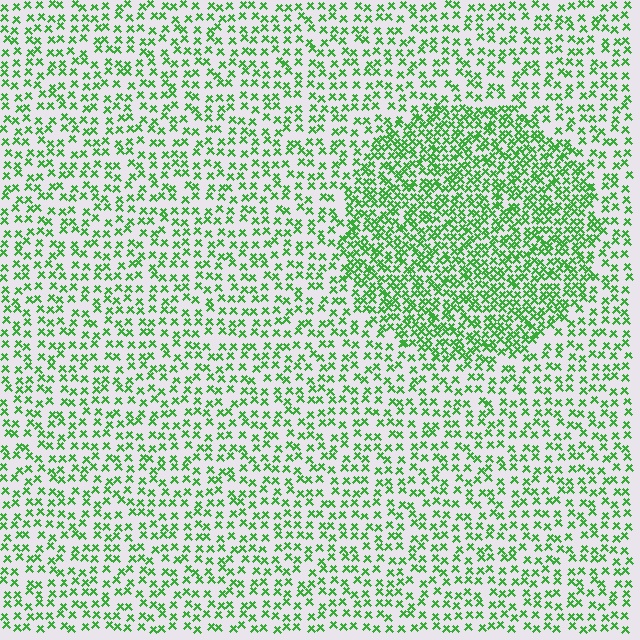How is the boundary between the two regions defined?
The boundary is defined by a change in element density (approximately 2.0x ratio). All elements are the same color, size, and shape.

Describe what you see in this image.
The image contains small green elements arranged at two different densities. A circle-shaped region is visible where the elements are more densely packed than the surrounding area.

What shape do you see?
I see a circle.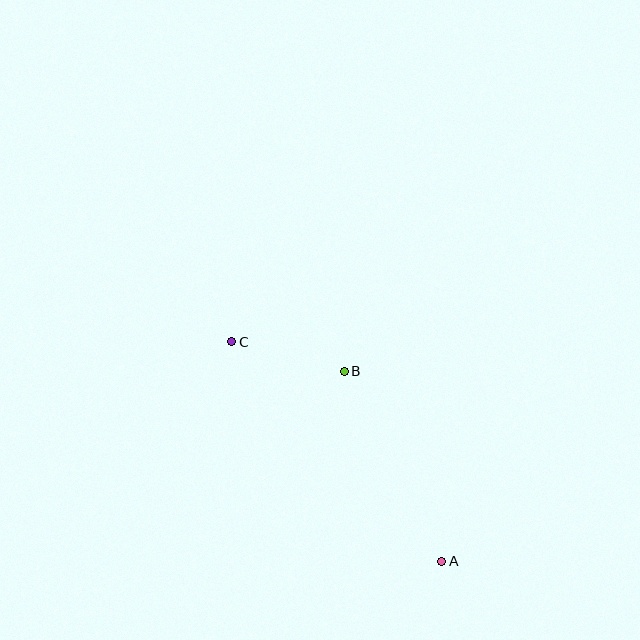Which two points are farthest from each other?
Points A and C are farthest from each other.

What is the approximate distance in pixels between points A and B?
The distance between A and B is approximately 214 pixels.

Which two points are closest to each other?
Points B and C are closest to each other.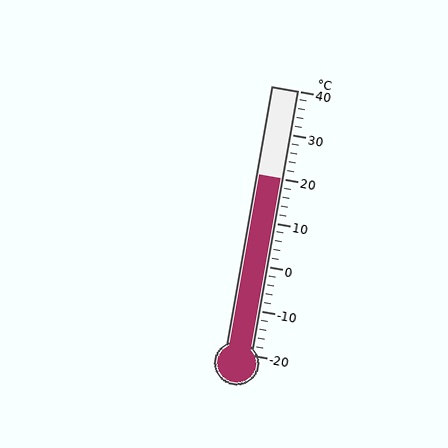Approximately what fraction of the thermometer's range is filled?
The thermometer is filled to approximately 65% of its range.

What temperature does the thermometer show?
The thermometer shows approximately 20°C.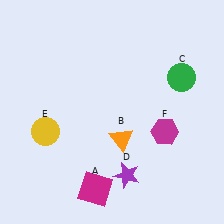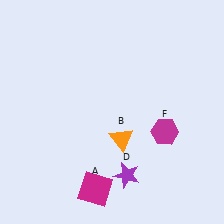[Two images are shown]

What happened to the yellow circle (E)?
The yellow circle (E) was removed in Image 2. It was in the bottom-left area of Image 1.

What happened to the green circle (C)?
The green circle (C) was removed in Image 2. It was in the top-right area of Image 1.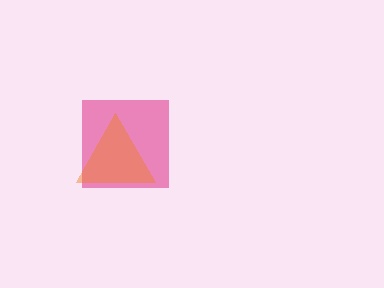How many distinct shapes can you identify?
There are 2 distinct shapes: a pink square, an orange triangle.